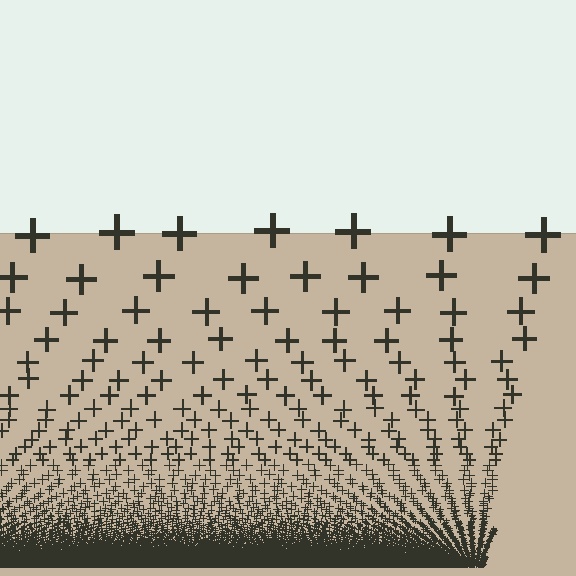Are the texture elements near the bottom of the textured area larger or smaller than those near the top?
Smaller. The gradient is inverted — elements near the bottom are smaller and denser.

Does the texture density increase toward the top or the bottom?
Density increases toward the bottom.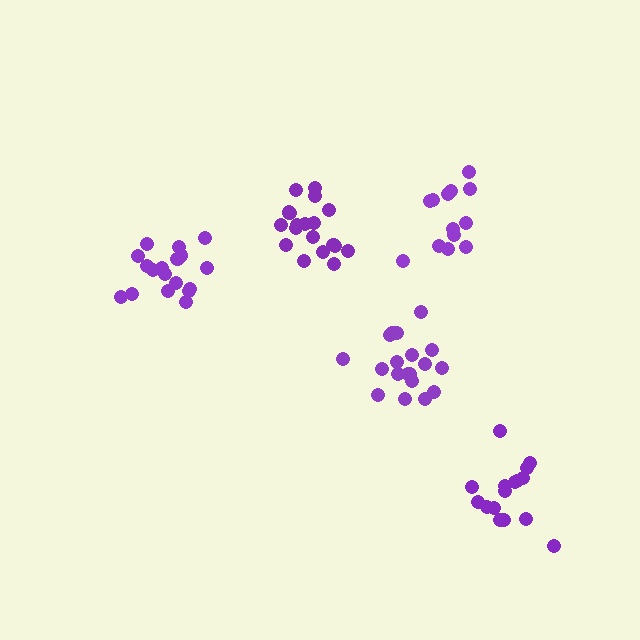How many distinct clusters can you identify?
There are 5 distinct clusters.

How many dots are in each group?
Group 1: 19 dots, Group 2: 19 dots, Group 3: 16 dots, Group 4: 13 dots, Group 5: 18 dots (85 total).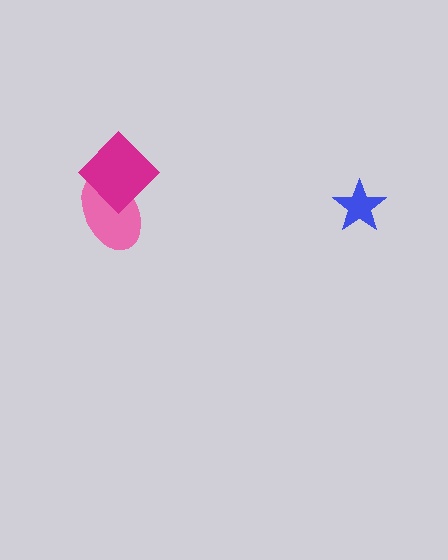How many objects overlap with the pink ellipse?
1 object overlaps with the pink ellipse.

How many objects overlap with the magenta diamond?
1 object overlaps with the magenta diamond.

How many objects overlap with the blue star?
0 objects overlap with the blue star.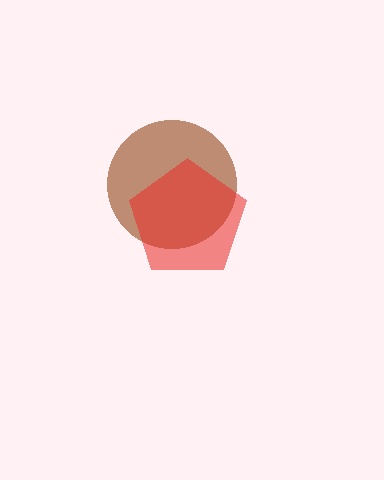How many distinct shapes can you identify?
There are 2 distinct shapes: a brown circle, a red pentagon.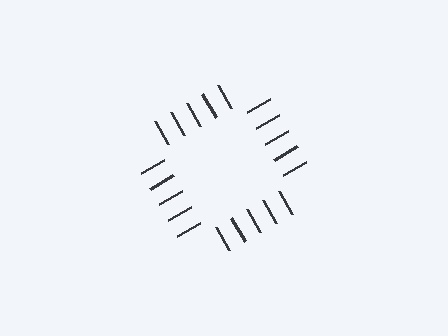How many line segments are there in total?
20 — 5 along each of the 4 edges.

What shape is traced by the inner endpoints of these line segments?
An illusory square — the line segments terminate on its edges but no continuous stroke is drawn.